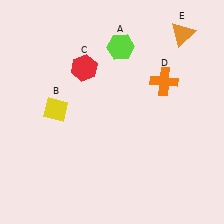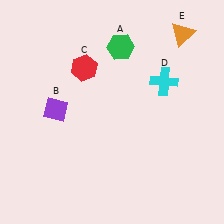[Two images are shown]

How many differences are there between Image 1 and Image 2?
There are 3 differences between the two images.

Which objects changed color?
A changed from lime to green. B changed from yellow to purple. D changed from orange to cyan.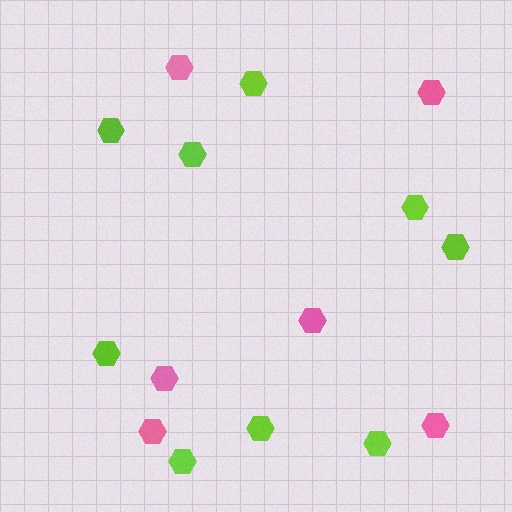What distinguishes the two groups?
There are 2 groups: one group of pink hexagons (6) and one group of lime hexagons (9).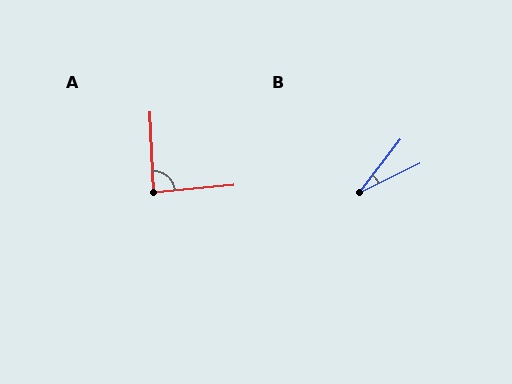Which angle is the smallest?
B, at approximately 26 degrees.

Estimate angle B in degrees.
Approximately 26 degrees.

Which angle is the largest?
A, at approximately 87 degrees.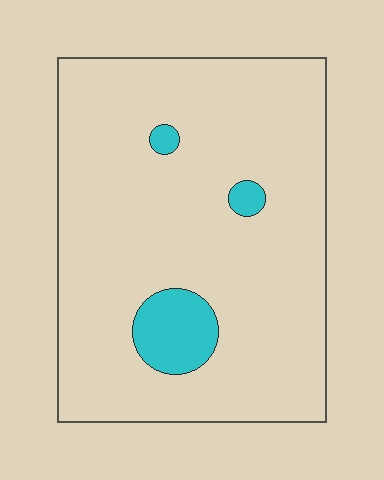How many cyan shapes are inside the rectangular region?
3.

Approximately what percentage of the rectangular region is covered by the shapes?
Approximately 10%.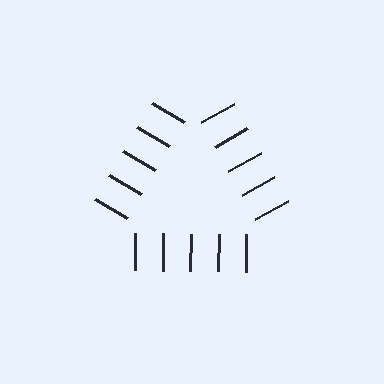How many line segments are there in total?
15 — 5 along each of the 3 edges.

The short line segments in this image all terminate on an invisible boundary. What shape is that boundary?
An illusory triangle — the line segments terminate on its edges but no continuous stroke is drawn.